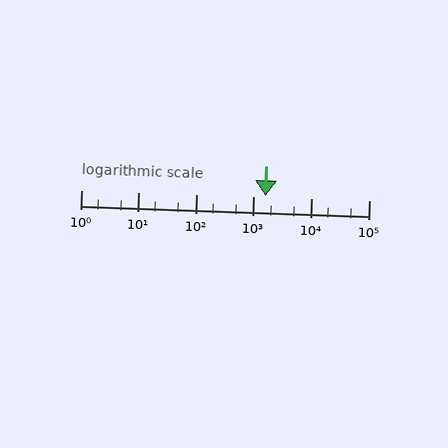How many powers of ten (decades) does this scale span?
The scale spans 5 decades, from 1 to 100000.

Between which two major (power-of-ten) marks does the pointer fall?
The pointer is between 1000 and 10000.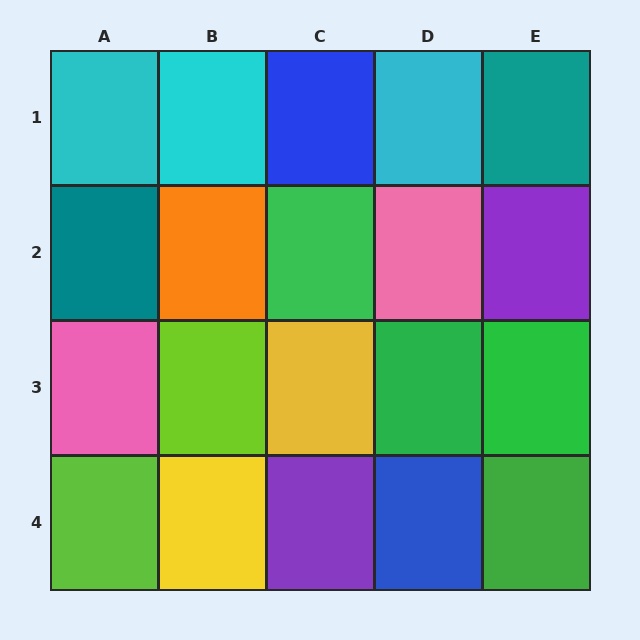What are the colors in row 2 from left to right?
Teal, orange, green, pink, purple.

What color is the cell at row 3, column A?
Pink.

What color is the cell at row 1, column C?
Blue.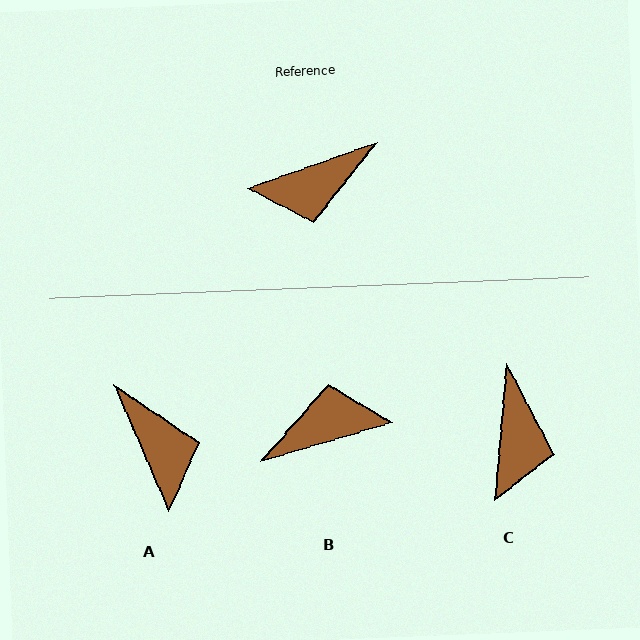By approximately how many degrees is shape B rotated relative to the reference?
Approximately 177 degrees counter-clockwise.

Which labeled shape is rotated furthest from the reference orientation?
B, about 177 degrees away.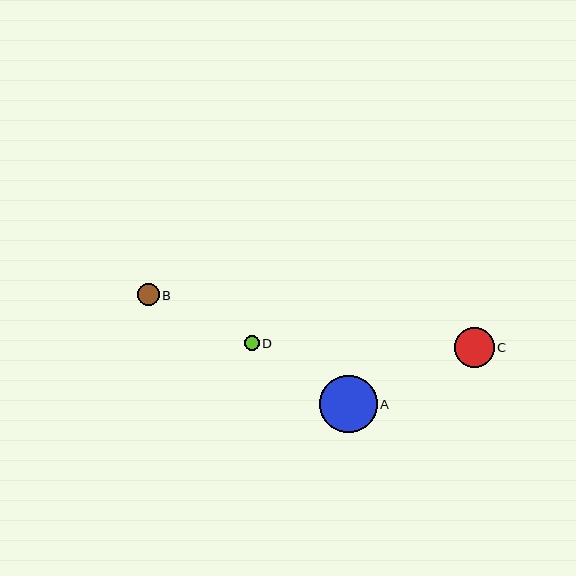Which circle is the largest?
Circle A is the largest with a size of approximately 57 pixels.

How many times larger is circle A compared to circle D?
Circle A is approximately 3.8 times the size of circle D.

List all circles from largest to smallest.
From largest to smallest: A, C, B, D.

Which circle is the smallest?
Circle D is the smallest with a size of approximately 15 pixels.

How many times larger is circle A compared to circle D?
Circle A is approximately 3.8 times the size of circle D.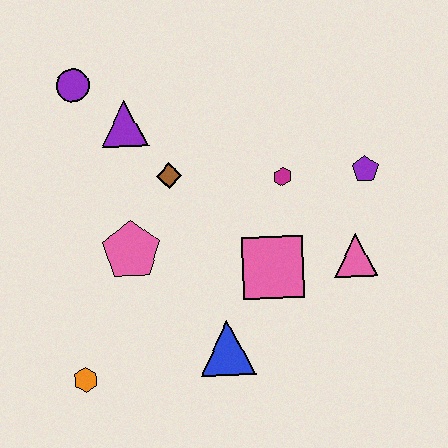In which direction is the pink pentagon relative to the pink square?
The pink pentagon is to the left of the pink square.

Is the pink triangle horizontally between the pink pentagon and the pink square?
No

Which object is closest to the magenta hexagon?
The purple pentagon is closest to the magenta hexagon.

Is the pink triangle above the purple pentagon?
No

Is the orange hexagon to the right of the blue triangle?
No